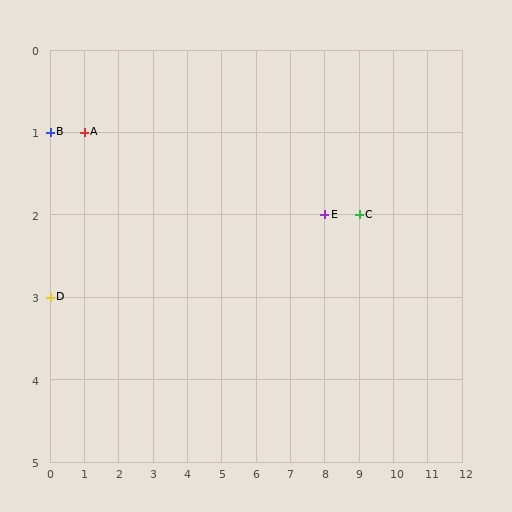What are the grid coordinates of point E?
Point E is at grid coordinates (8, 2).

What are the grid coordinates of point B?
Point B is at grid coordinates (0, 1).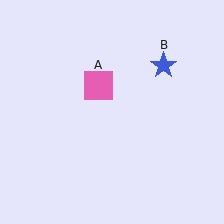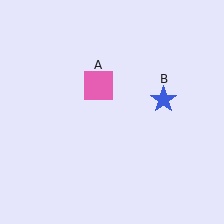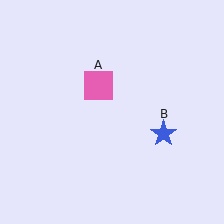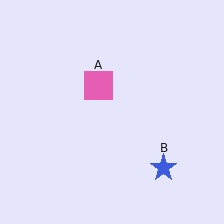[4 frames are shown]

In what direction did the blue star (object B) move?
The blue star (object B) moved down.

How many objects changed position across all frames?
1 object changed position: blue star (object B).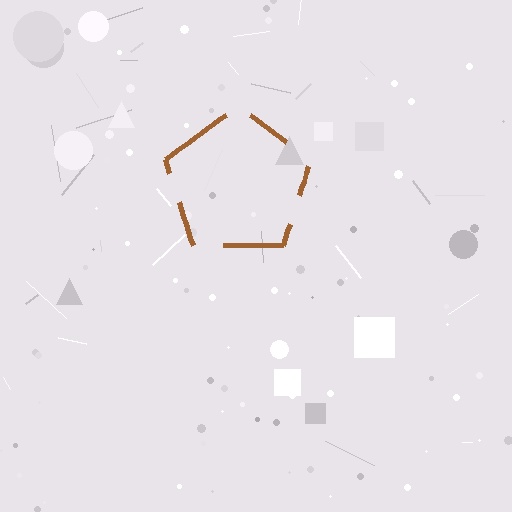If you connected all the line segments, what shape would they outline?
They would outline a pentagon.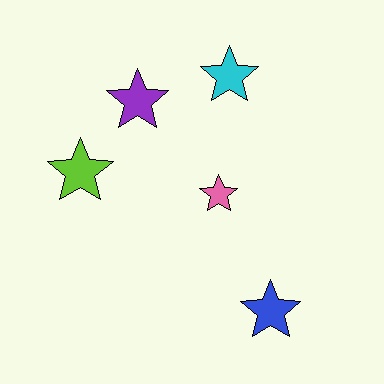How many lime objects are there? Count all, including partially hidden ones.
There is 1 lime object.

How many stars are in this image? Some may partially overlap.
There are 5 stars.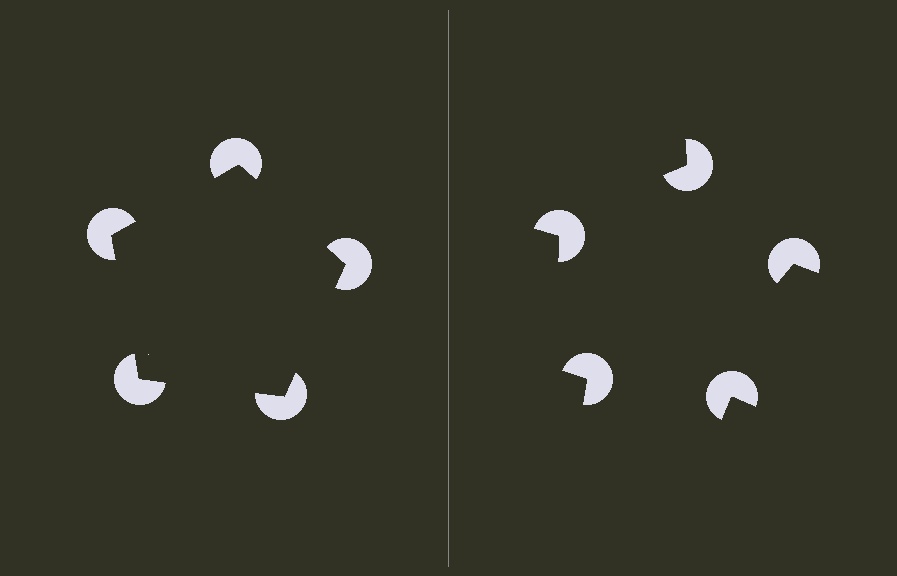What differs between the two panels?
The pac-man discs are positioned identically on both sides; only the wedge orientations differ. On the left they align to a pentagon; on the right they are misaligned.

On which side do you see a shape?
An illusory pentagon appears on the left side. On the right side the wedge cuts are rotated, so no coherent shape forms.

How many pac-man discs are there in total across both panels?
10 — 5 on each side.